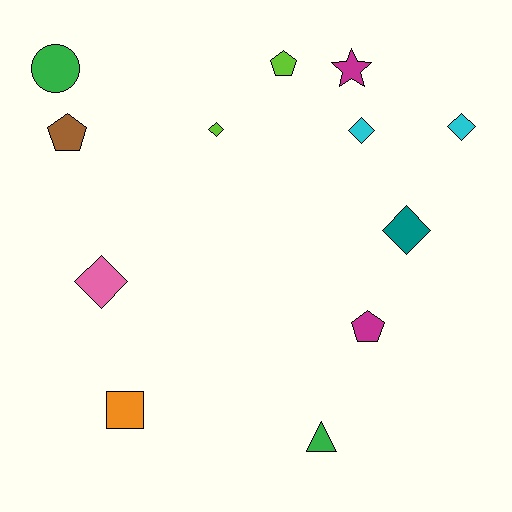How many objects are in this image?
There are 12 objects.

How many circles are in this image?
There is 1 circle.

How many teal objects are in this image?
There is 1 teal object.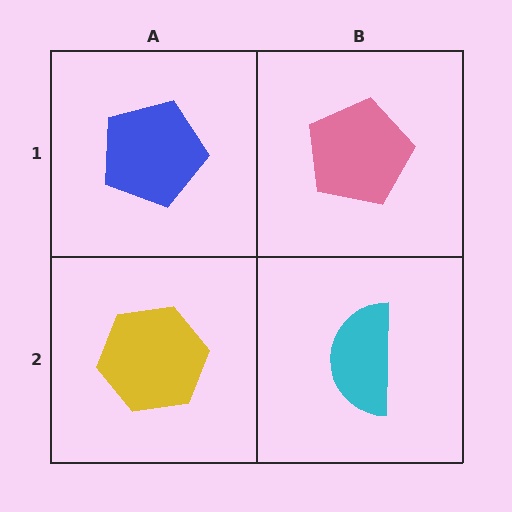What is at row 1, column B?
A pink pentagon.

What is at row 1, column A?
A blue pentagon.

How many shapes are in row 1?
2 shapes.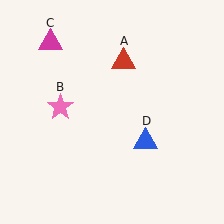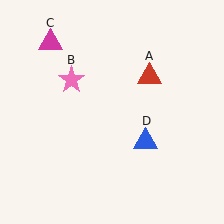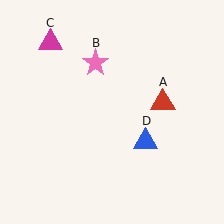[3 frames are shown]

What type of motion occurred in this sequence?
The red triangle (object A), pink star (object B) rotated clockwise around the center of the scene.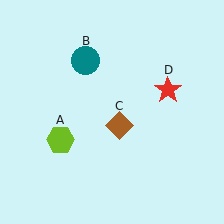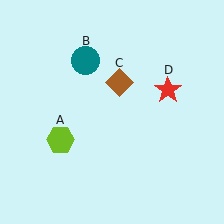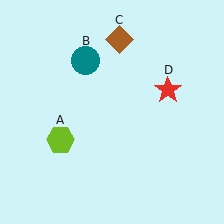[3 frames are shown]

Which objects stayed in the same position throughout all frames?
Lime hexagon (object A) and teal circle (object B) and red star (object D) remained stationary.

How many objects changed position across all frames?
1 object changed position: brown diamond (object C).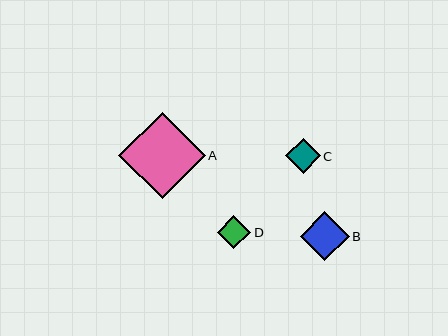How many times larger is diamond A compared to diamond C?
Diamond A is approximately 2.5 times the size of diamond C.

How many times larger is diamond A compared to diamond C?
Diamond A is approximately 2.5 times the size of diamond C.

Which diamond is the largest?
Diamond A is the largest with a size of approximately 86 pixels.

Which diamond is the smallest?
Diamond D is the smallest with a size of approximately 34 pixels.